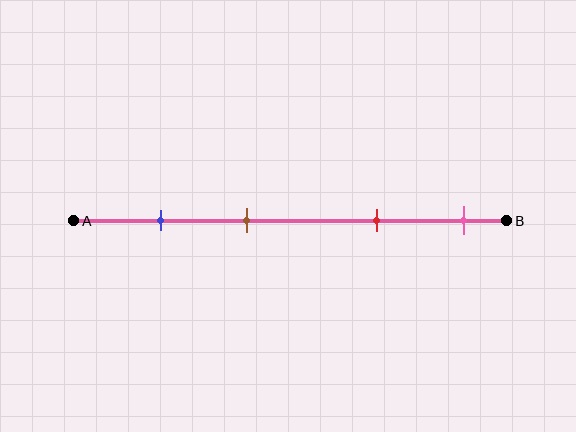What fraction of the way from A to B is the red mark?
The red mark is approximately 70% (0.7) of the way from A to B.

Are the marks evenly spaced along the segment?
No, the marks are not evenly spaced.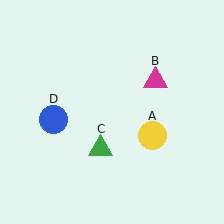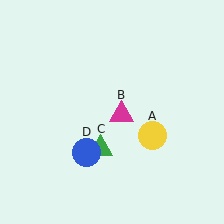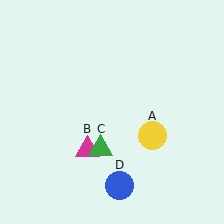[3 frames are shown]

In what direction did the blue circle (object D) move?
The blue circle (object D) moved down and to the right.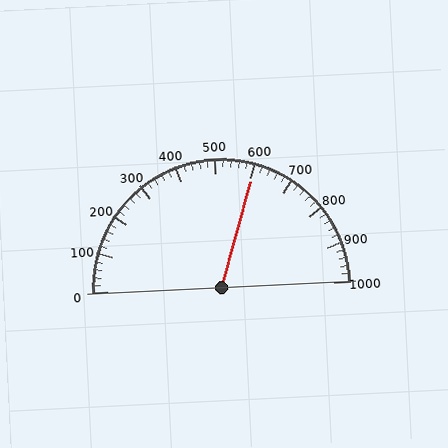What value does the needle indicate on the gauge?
The needle indicates approximately 600.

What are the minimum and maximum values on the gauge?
The gauge ranges from 0 to 1000.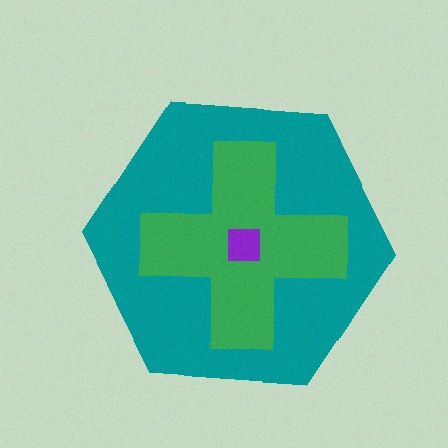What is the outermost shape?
The teal hexagon.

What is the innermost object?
The purple square.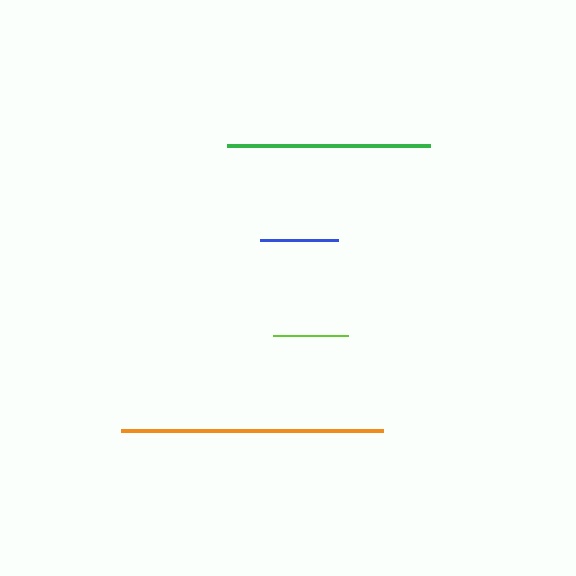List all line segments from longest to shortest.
From longest to shortest: orange, green, blue, lime.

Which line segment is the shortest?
The lime line is the shortest at approximately 75 pixels.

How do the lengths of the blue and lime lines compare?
The blue and lime lines are approximately the same length.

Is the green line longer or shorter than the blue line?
The green line is longer than the blue line.